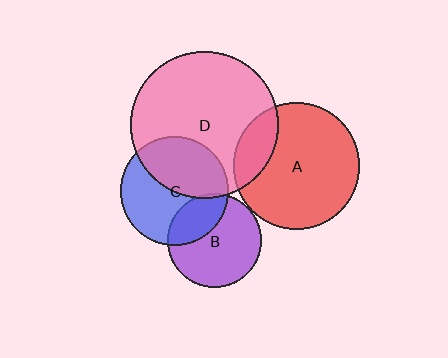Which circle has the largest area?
Circle D (pink).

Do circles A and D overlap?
Yes.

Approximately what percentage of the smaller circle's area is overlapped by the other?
Approximately 20%.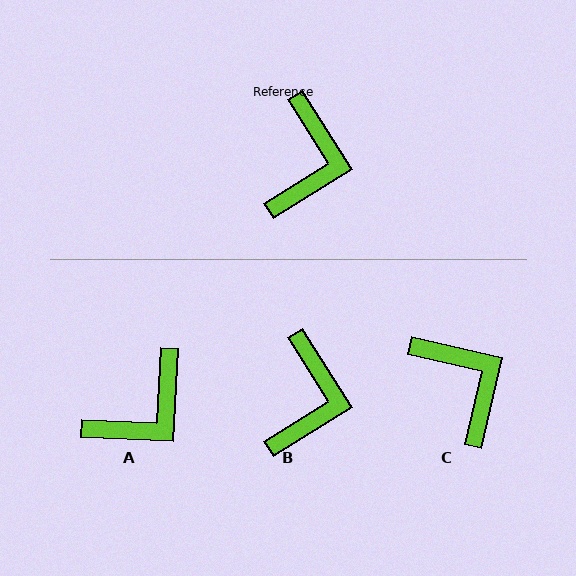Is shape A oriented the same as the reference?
No, it is off by about 35 degrees.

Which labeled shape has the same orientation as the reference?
B.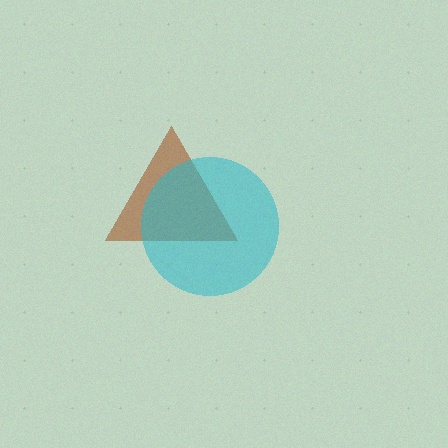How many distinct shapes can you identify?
There are 2 distinct shapes: a brown triangle, a cyan circle.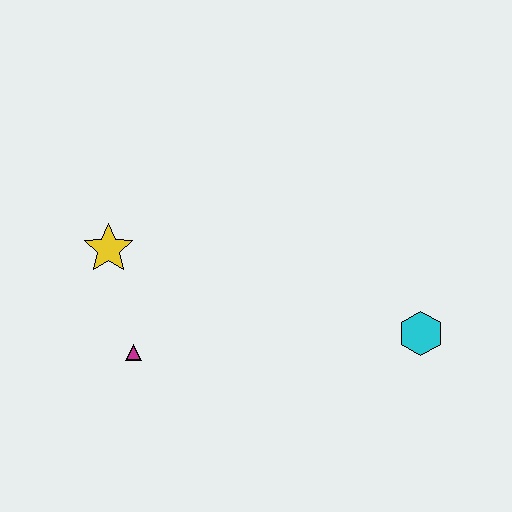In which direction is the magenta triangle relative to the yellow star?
The magenta triangle is below the yellow star.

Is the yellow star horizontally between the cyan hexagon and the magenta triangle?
No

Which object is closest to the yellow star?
The magenta triangle is closest to the yellow star.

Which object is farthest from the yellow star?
The cyan hexagon is farthest from the yellow star.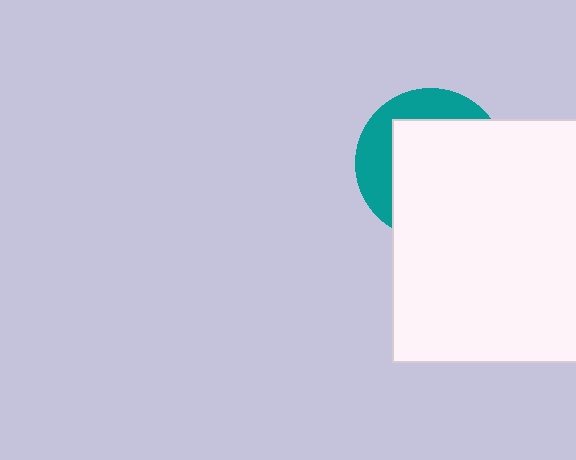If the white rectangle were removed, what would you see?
You would see the complete teal circle.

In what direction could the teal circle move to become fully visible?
The teal circle could move toward the upper-left. That would shift it out from behind the white rectangle entirely.